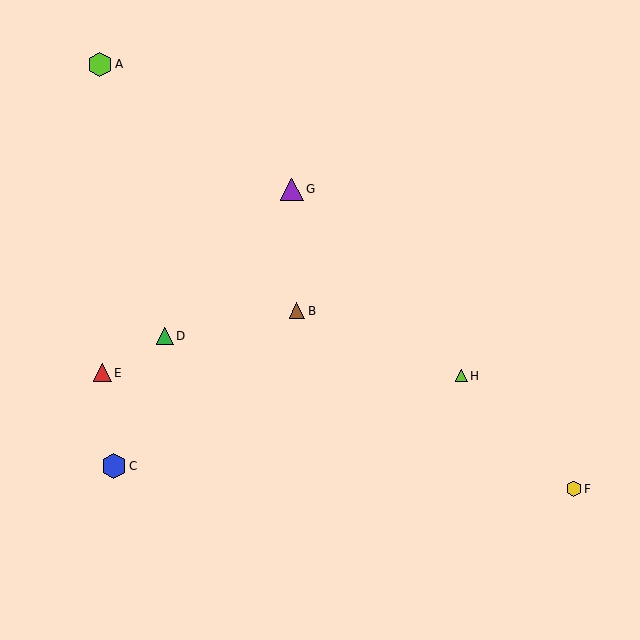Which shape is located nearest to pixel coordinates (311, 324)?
The brown triangle (labeled B) at (297, 311) is nearest to that location.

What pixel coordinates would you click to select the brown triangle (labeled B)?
Click at (297, 311) to select the brown triangle B.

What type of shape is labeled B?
Shape B is a brown triangle.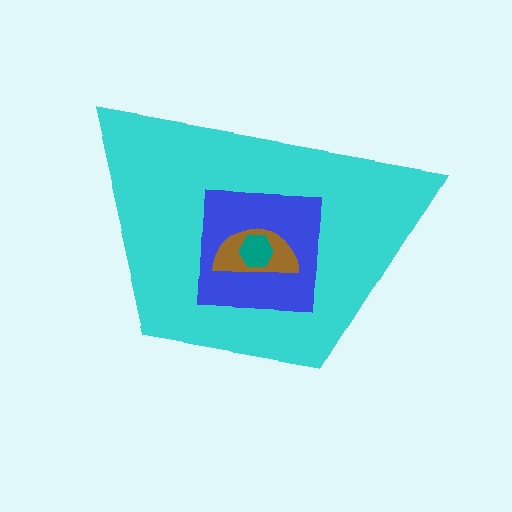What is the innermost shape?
The teal hexagon.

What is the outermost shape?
The cyan trapezoid.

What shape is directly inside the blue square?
The brown semicircle.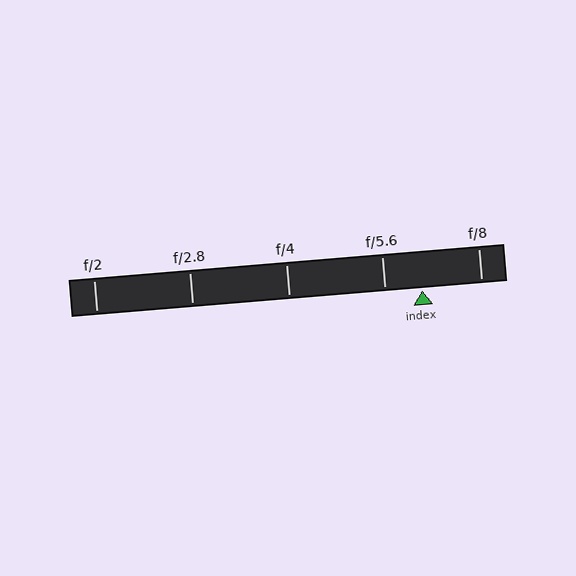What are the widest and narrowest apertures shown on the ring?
The widest aperture shown is f/2 and the narrowest is f/8.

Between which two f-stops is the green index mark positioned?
The index mark is between f/5.6 and f/8.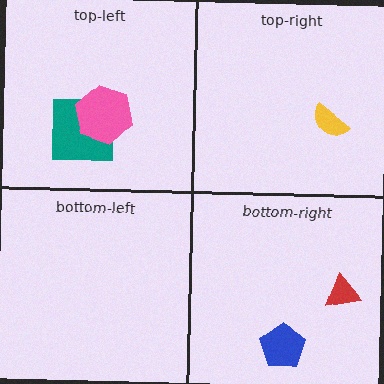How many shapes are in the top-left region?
2.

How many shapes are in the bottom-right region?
2.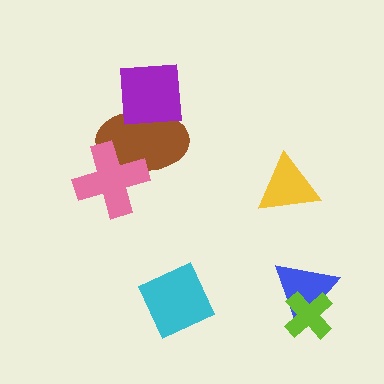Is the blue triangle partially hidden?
Yes, it is partially covered by another shape.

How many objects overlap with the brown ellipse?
2 objects overlap with the brown ellipse.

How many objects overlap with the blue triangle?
1 object overlaps with the blue triangle.